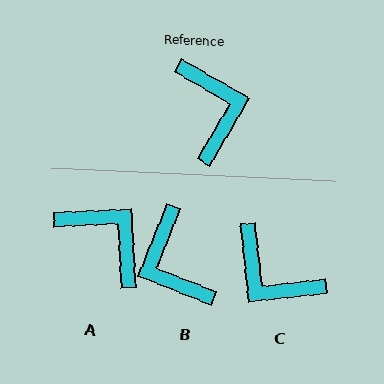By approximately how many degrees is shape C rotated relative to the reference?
Approximately 144 degrees clockwise.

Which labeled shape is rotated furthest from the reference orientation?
B, about 171 degrees away.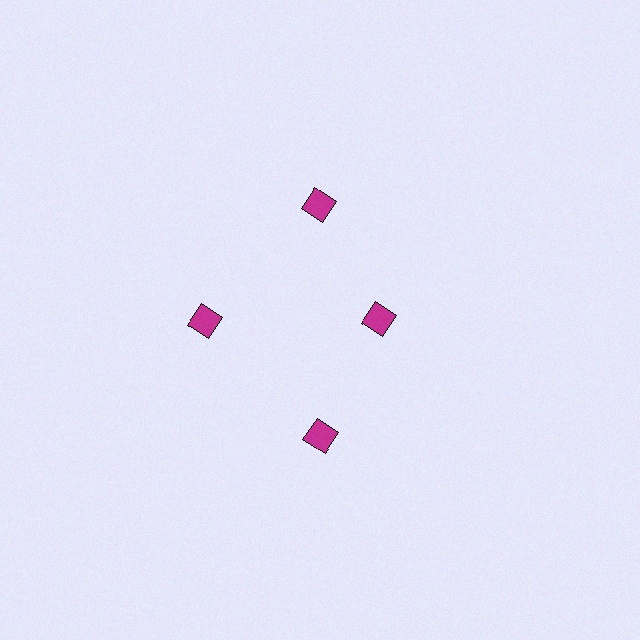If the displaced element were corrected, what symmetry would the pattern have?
It would have 4-fold rotational symmetry — the pattern would map onto itself every 90 degrees.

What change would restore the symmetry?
The symmetry would be restored by moving it outward, back onto the ring so that all 4 diamonds sit at equal angles and equal distance from the center.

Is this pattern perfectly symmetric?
No. The 4 magenta diamonds are arranged in a ring, but one element near the 3 o'clock position is pulled inward toward the center, breaking the 4-fold rotational symmetry.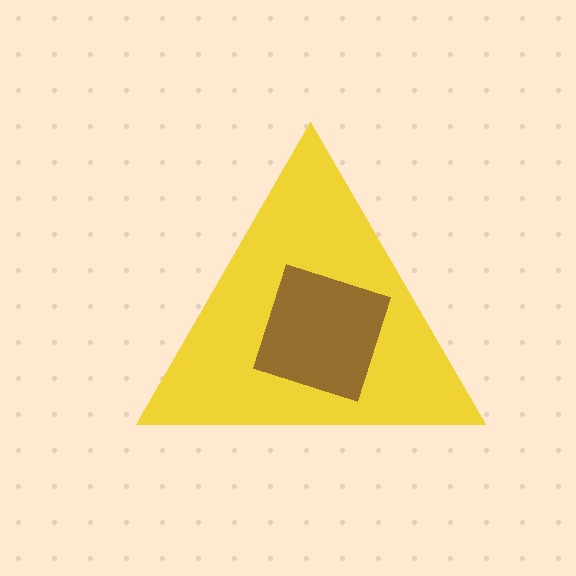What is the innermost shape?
The brown square.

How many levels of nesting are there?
2.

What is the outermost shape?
The yellow triangle.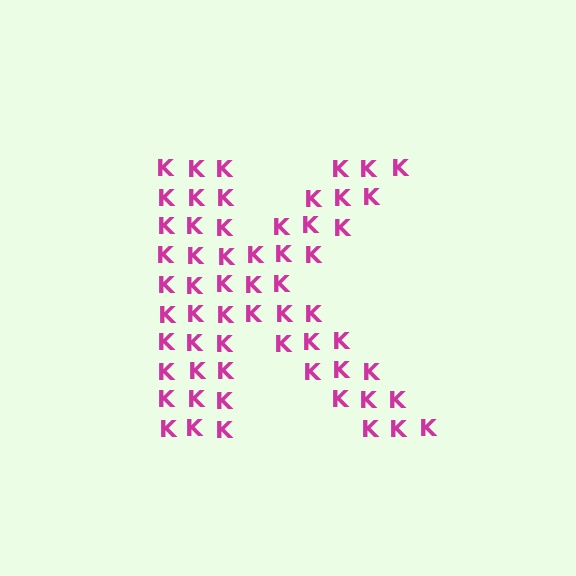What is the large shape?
The large shape is the letter K.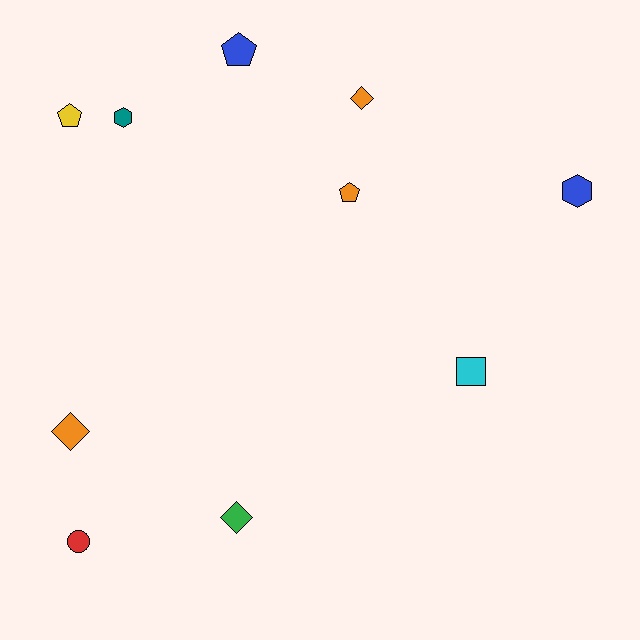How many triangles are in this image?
There are no triangles.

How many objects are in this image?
There are 10 objects.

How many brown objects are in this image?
There are no brown objects.